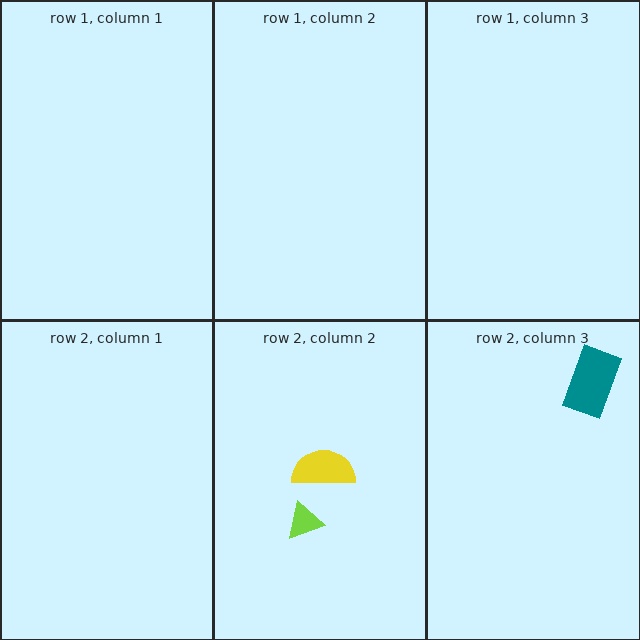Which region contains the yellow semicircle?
The row 2, column 2 region.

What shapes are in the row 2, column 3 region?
The teal rectangle.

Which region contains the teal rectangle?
The row 2, column 3 region.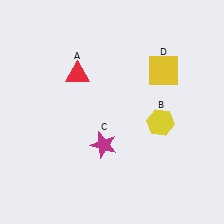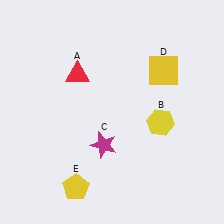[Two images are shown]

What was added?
A yellow pentagon (E) was added in Image 2.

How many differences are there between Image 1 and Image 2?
There is 1 difference between the two images.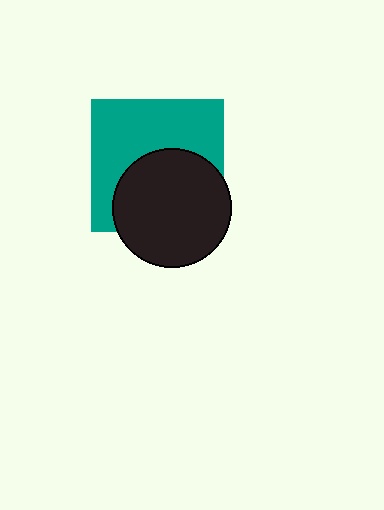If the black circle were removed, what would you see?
You would see the complete teal square.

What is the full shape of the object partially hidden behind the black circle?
The partially hidden object is a teal square.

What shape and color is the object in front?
The object in front is a black circle.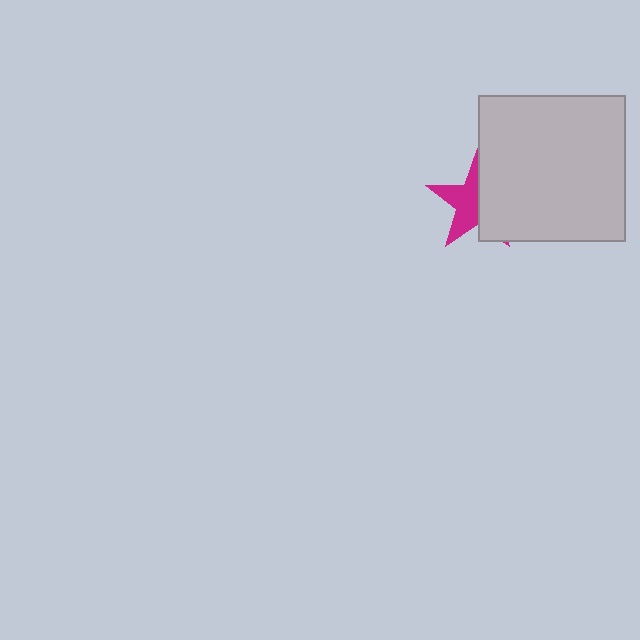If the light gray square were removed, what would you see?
You would see the complete magenta star.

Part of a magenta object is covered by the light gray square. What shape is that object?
It is a star.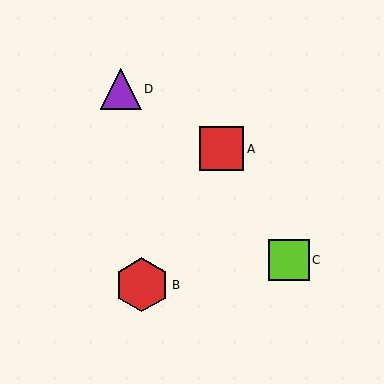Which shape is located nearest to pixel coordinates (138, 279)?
The red hexagon (labeled B) at (142, 285) is nearest to that location.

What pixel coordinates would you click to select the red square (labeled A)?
Click at (222, 149) to select the red square A.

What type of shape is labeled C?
Shape C is a lime square.